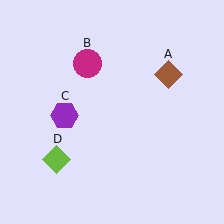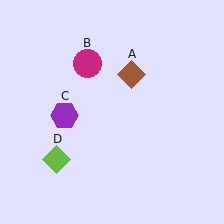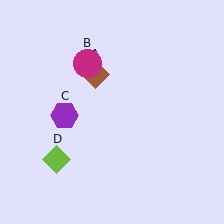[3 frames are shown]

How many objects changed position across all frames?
1 object changed position: brown diamond (object A).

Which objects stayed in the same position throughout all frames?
Magenta circle (object B) and purple hexagon (object C) and lime diamond (object D) remained stationary.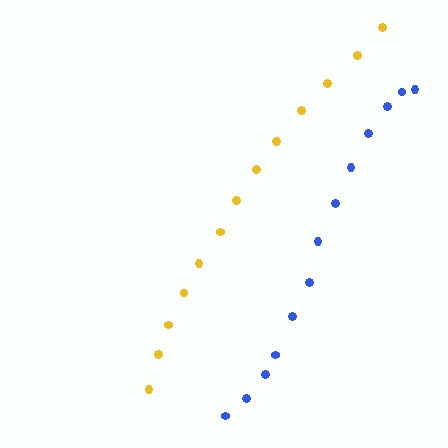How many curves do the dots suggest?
There are 2 distinct paths.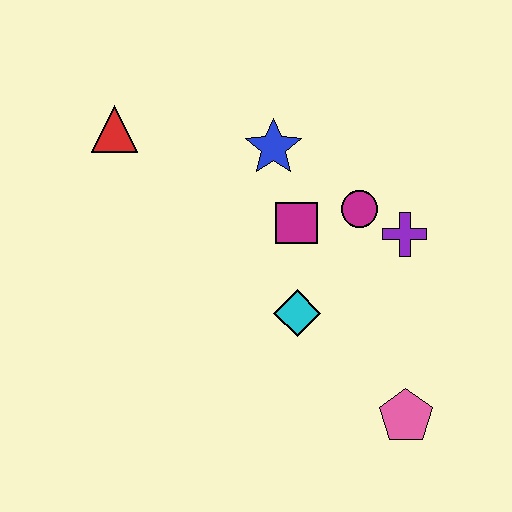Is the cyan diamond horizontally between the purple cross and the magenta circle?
No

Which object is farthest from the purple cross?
The red triangle is farthest from the purple cross.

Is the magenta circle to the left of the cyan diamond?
No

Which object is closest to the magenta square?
The magenta circle is closest to the magenta square.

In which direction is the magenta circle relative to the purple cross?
The magenta circle is to the left of the purple cross.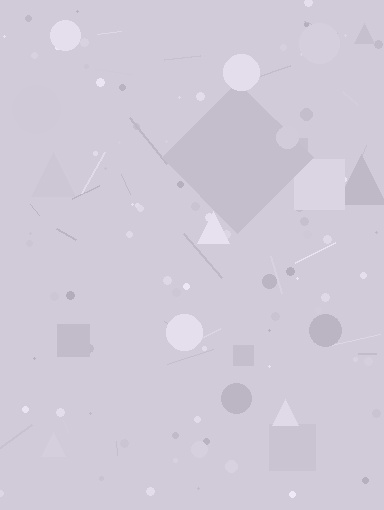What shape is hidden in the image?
A diamond is hidden in the image.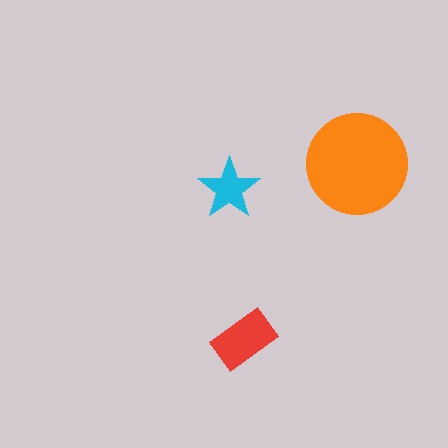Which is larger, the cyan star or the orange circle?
The orange circle.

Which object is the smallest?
The cyan star.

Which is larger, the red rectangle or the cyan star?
The red rectangle.